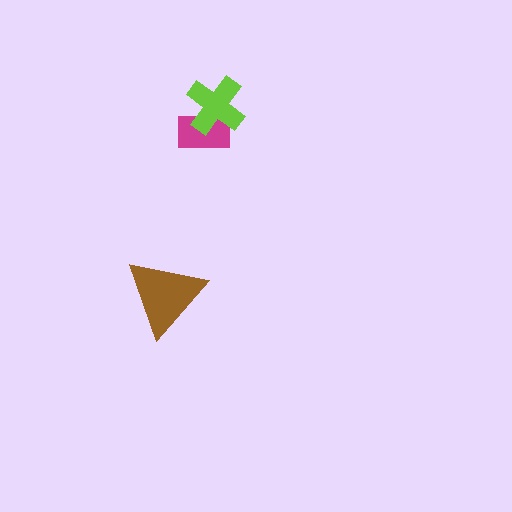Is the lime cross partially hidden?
No, no other shape covers it.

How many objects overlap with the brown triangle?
0 objects overlap with the brown triangle.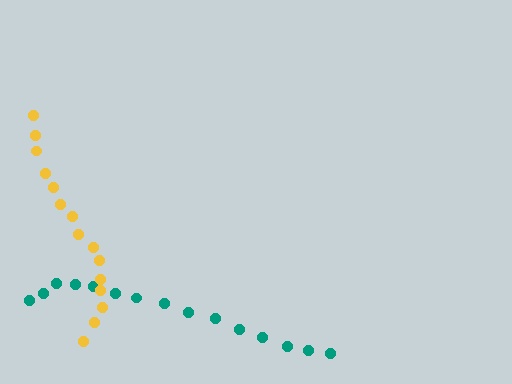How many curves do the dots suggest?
There are 2 distinct paths.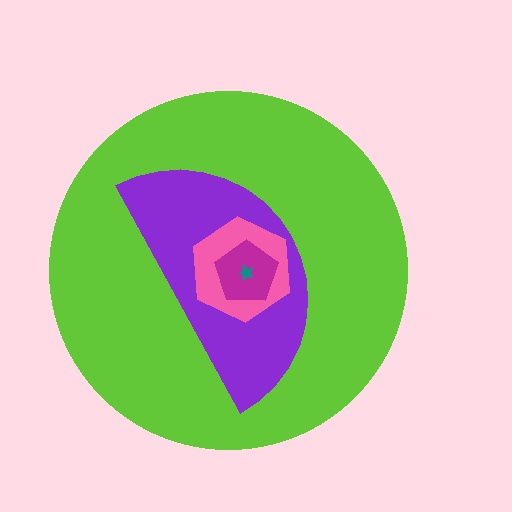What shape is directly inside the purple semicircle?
The pink hexagon.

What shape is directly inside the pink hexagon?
The magenta pentagon.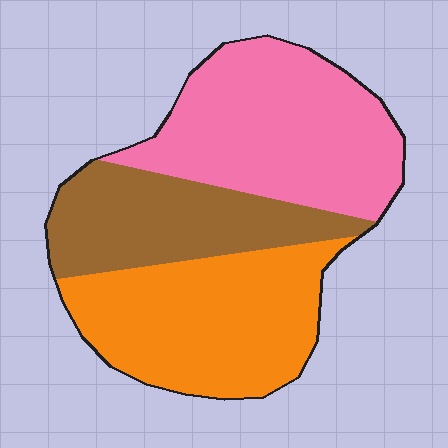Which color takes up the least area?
Brown, at roughly 25%.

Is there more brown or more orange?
Orange.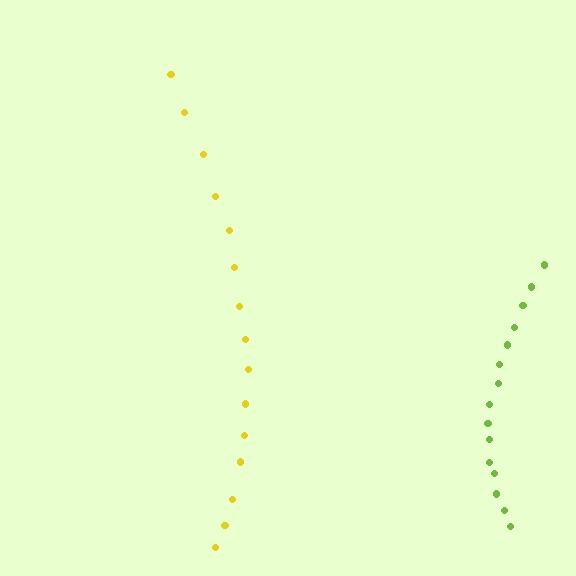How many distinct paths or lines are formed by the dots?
There are 2 distinct paths.